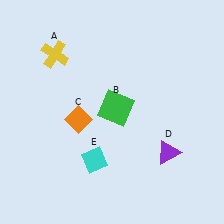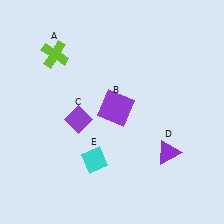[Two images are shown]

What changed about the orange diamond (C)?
In Image 1, C is orange. In Image 2, it changed to purple.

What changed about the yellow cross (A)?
In Image 1, A is yellow. In Image 2, it changed to lime.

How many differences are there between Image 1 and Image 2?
There are 3 differences between the two images.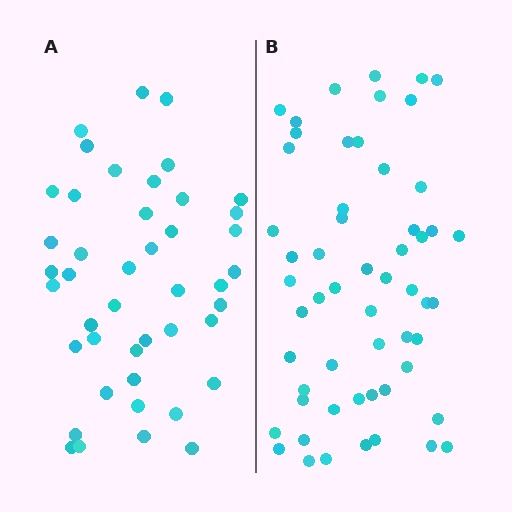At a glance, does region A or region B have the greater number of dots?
Region B (the right region) has more dots.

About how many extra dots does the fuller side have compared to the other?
Region B has roughly 12 or so more dots than region A.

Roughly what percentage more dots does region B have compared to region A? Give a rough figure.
About 25% more.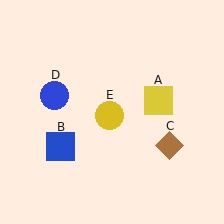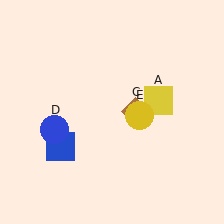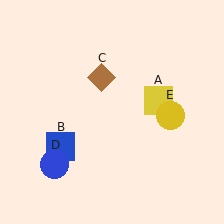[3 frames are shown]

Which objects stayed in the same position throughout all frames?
Yellow square (object A) and blue square (object B) remained stationary.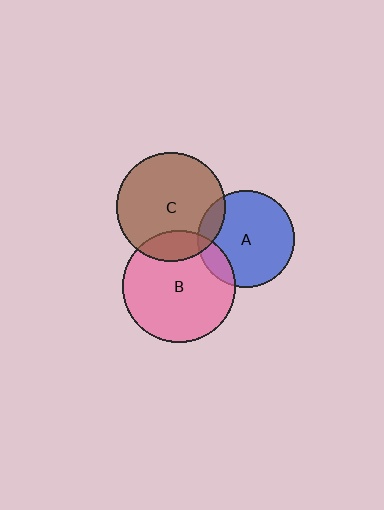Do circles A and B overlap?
Yes.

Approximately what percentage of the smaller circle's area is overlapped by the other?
Approximately 15%.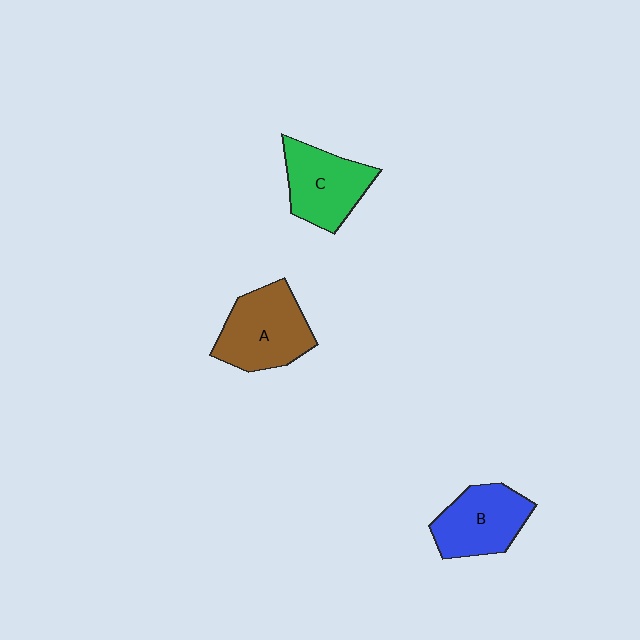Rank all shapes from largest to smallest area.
From largest to smallest: A (brown), C (green), B (blue).